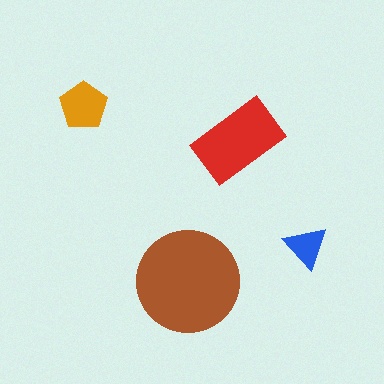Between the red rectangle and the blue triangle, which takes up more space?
The red rectangle.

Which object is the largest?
The brown circle.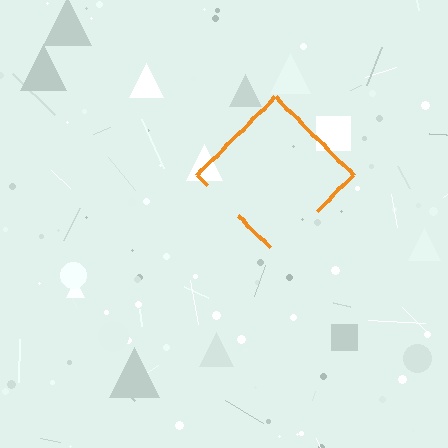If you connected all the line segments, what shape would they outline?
They would outline a diamond.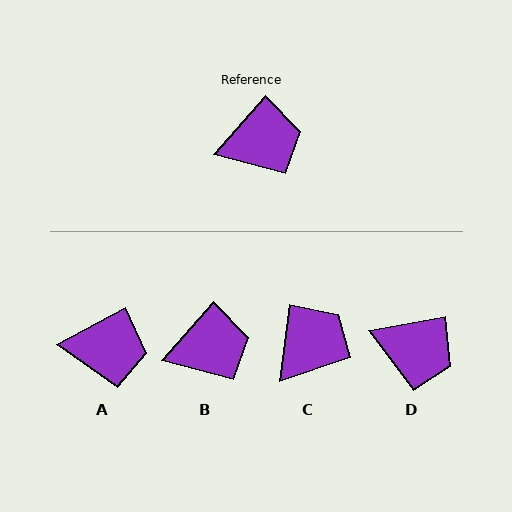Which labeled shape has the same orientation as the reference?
B.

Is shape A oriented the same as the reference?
No, it is off by about 20 degrees.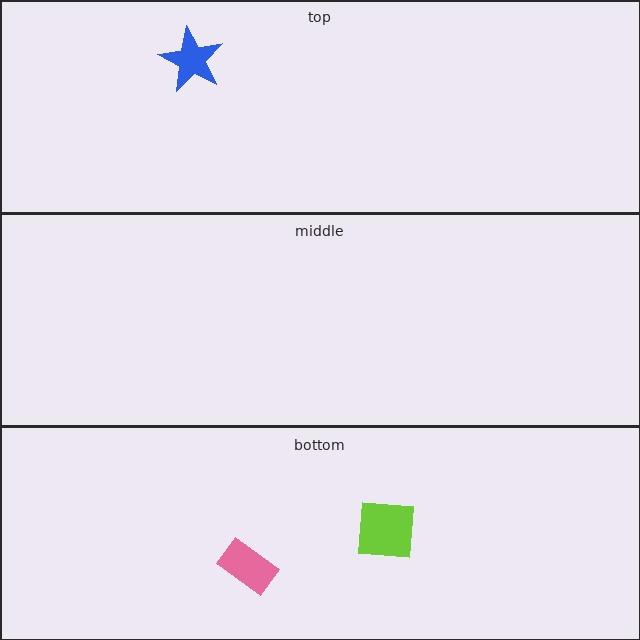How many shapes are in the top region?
1.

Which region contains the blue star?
The top region.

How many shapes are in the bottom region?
2.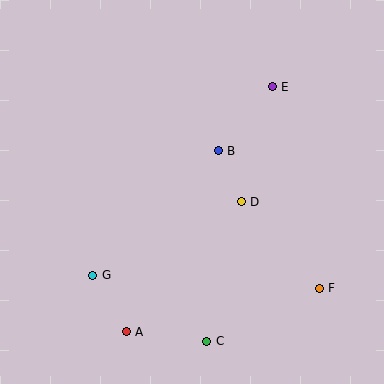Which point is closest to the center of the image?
Point B at (218, 151) is closest to the center.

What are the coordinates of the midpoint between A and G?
The midpoint between A and G is at (109, 304).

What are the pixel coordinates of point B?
Point B is at (218, 151).